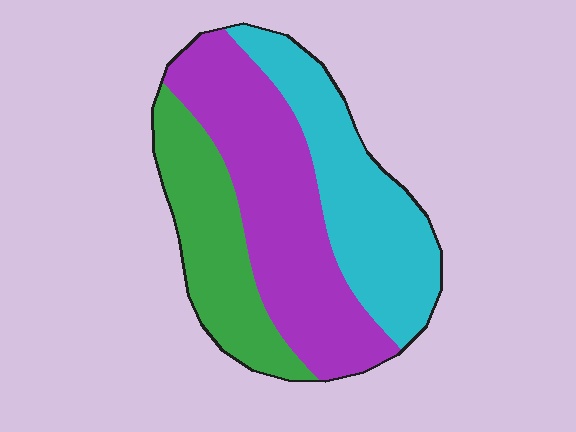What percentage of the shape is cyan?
Cyan takes up between a quarter and a half of the shape.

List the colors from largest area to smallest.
From largest to smallest: purple, cyan, green.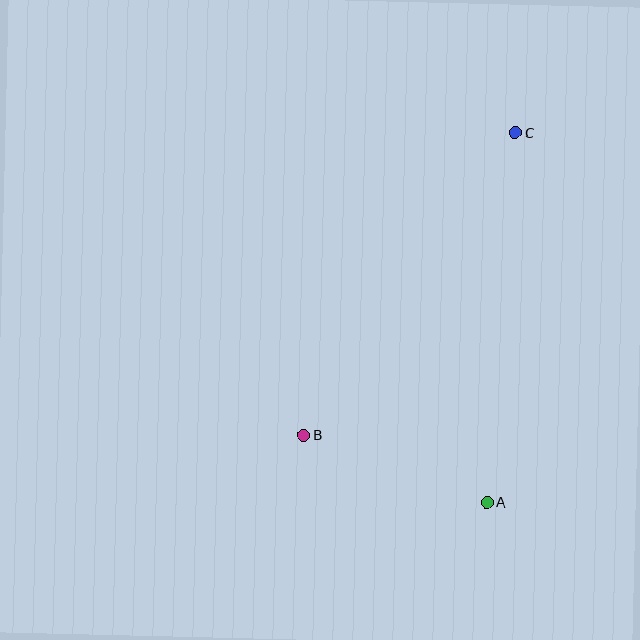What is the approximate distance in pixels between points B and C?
The distance between B and C is approximately 369 pixels.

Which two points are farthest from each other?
Points A and C are farthest from each other.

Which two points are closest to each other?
Points A and B are closest to each other.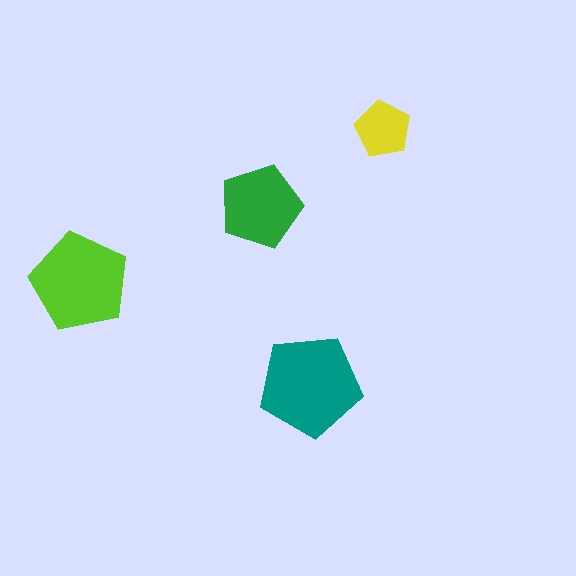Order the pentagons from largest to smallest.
the teal one, the lime one, the green one, the yellow one.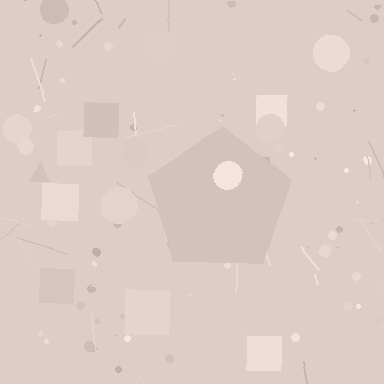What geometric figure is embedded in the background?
A pentagon is embedded in the background.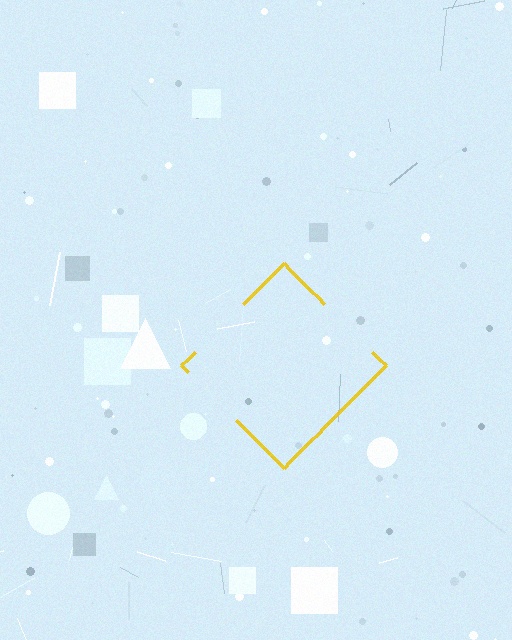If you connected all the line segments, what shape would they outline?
They would outline a diamond.